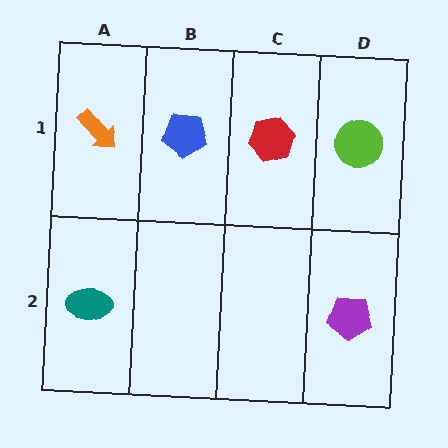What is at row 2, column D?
A purple pentagon.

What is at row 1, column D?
A lime circle.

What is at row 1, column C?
A red hexagon.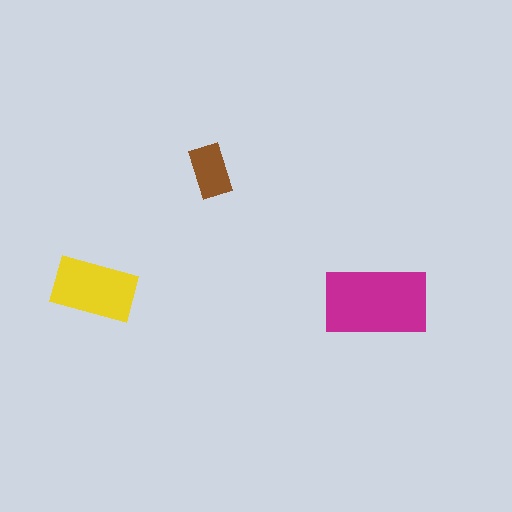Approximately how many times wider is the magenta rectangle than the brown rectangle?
About 2 times wider.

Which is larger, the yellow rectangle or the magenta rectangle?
The magenta one.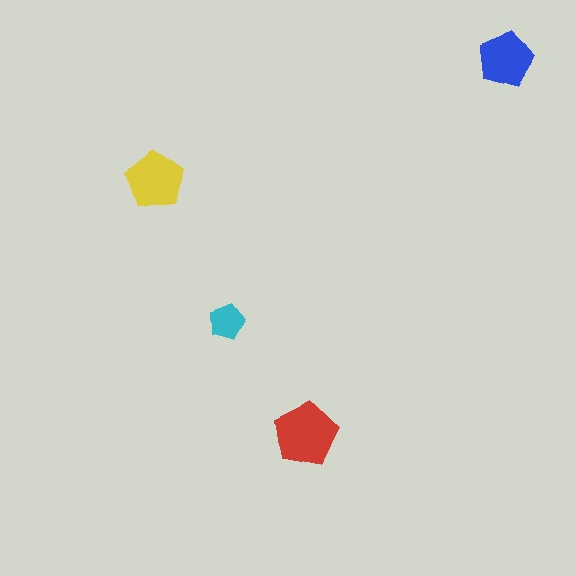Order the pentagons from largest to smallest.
the red one, the yellow one, the blue one, the cyan one.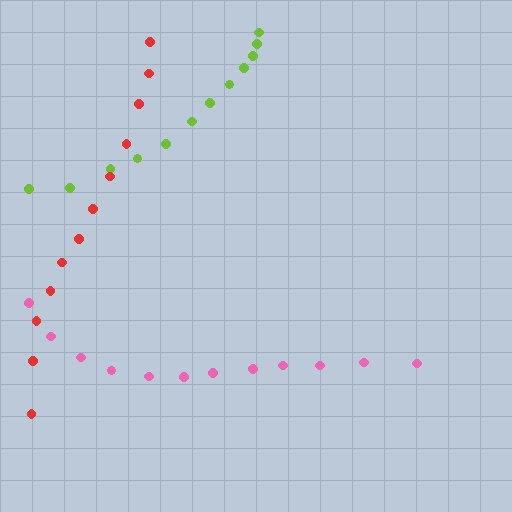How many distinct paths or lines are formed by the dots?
There are 3 distinct paths.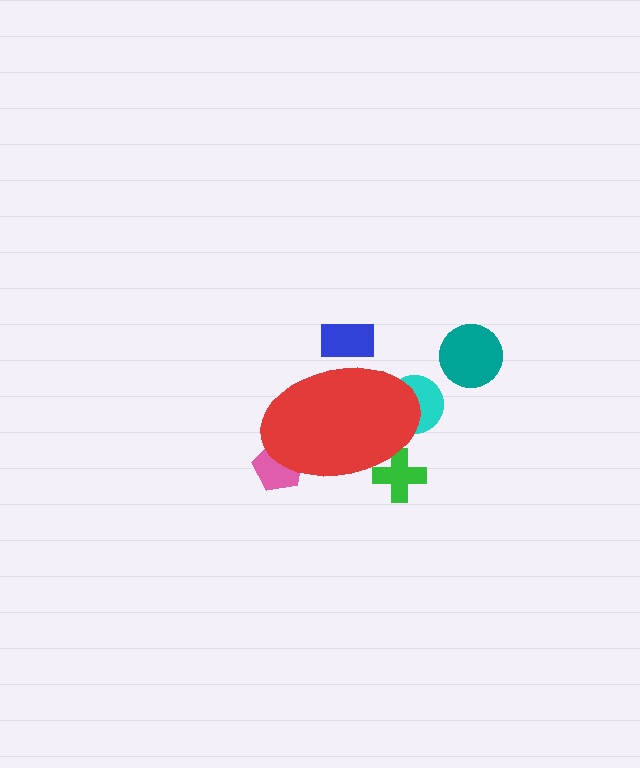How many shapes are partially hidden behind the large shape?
4 shapes are partially hidden.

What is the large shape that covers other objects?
A red ellipse.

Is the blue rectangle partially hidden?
Yes, the blue rectangle is partially hidden behind the red ellipse.